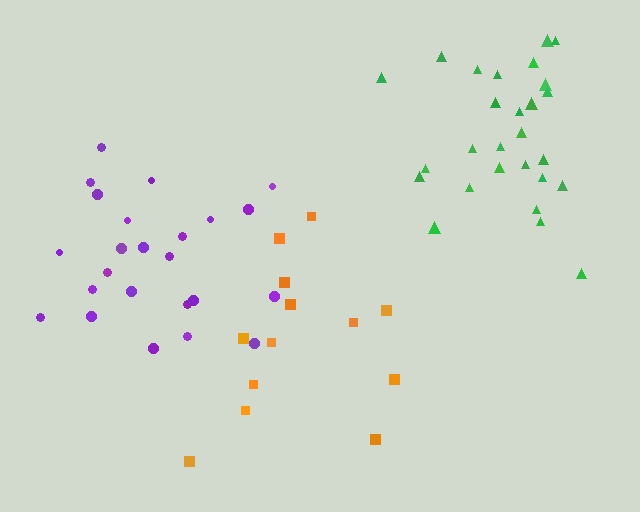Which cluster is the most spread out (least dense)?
Orange.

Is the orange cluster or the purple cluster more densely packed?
Purple.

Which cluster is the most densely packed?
Green.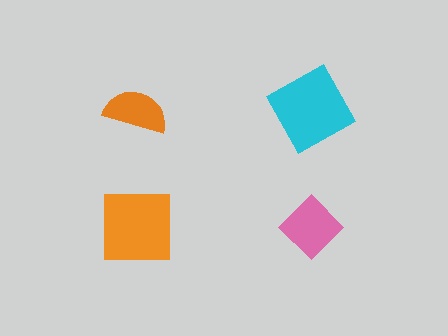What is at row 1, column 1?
An orange semicircle.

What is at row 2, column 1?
An orange square.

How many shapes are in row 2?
2 shapes.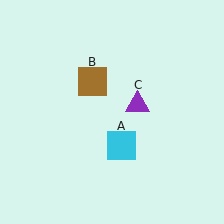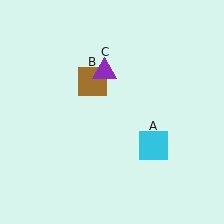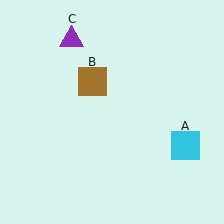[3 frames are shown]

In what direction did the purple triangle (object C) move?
The purple triangle (object C) moved up and to the left.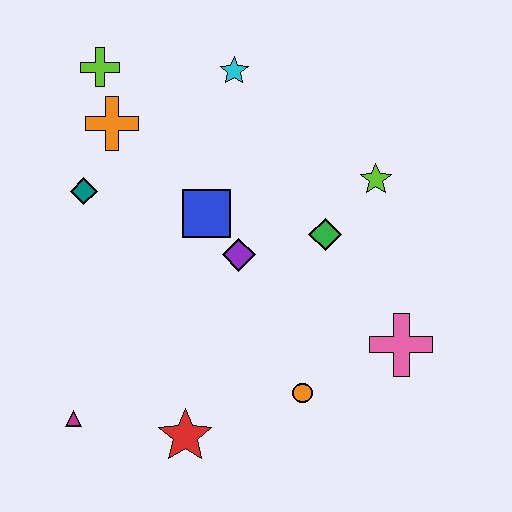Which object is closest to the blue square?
The purple diamond is closest to the blue square.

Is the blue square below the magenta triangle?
No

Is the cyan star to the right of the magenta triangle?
Yes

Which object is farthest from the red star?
The lime cross is farthest from the red star.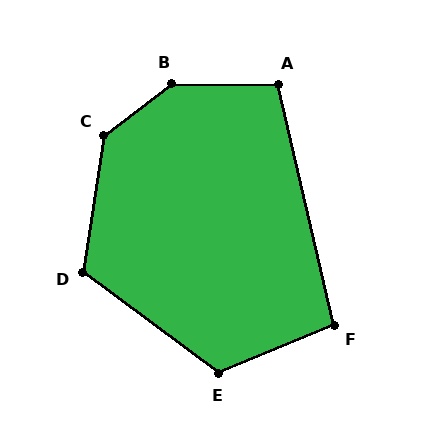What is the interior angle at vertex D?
Approximately 118 degrees (obtuse).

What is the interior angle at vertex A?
Approximately 103 degrees (obtuse).